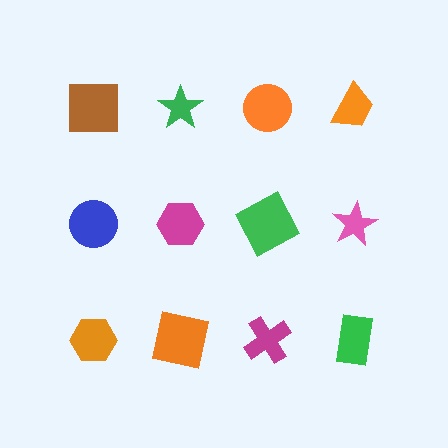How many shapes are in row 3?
4 shapes.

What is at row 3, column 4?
A green rectangle.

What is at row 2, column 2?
A magenta hexagon.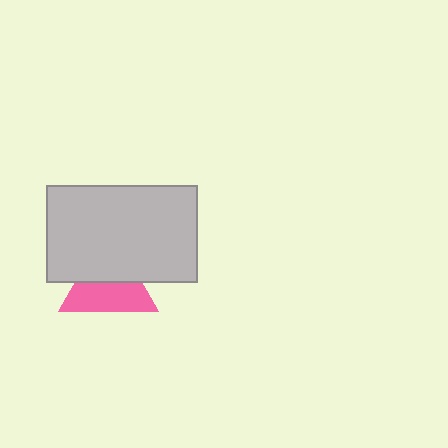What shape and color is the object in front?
The object in front is a light gray rectangle.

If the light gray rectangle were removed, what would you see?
You would see the complete pink triangle.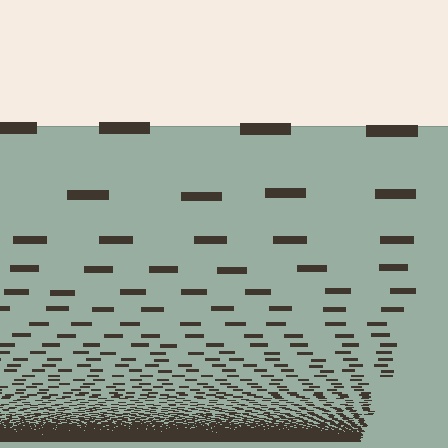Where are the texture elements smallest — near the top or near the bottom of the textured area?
Near the bottom.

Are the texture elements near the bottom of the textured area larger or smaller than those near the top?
Smaller. The gradient is inverted — elements near the bottom are smaller and denser.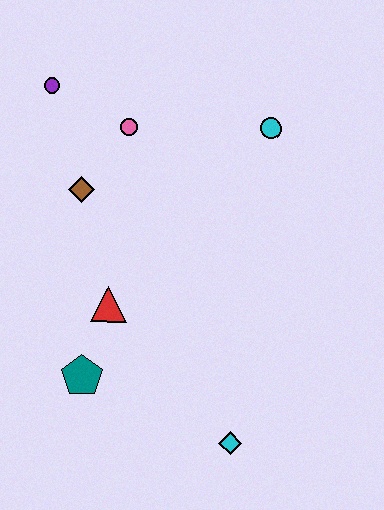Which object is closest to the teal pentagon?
The red triangle is closest to the teal pentagon.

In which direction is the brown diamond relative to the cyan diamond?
The brown diamond is above the cyan diamond.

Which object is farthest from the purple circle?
The cyan diamond is farthest from the purple circle.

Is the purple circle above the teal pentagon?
Yes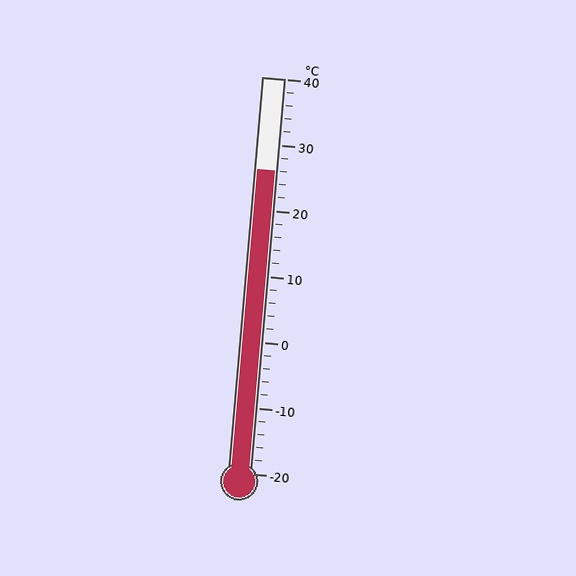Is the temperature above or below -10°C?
The temperature is above -10°C.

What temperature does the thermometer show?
The thermometer shows approximately 26°C.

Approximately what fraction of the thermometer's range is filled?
The thermometer is filled to approximately 75% of its range.